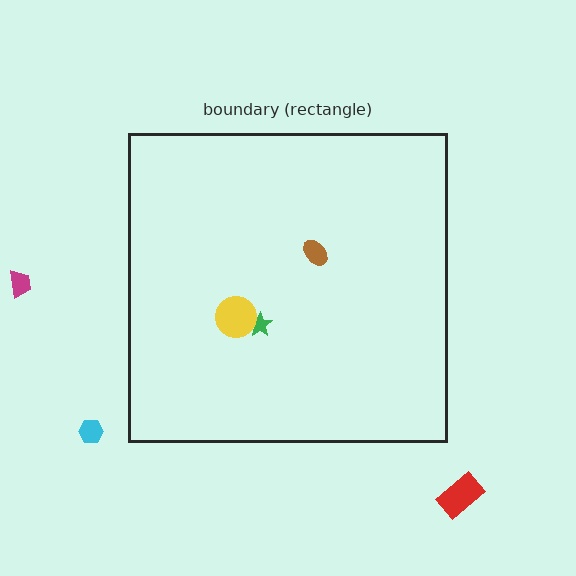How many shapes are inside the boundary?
3 inside, 3 outside.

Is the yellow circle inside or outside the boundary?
Inside.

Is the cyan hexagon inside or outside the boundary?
Outside.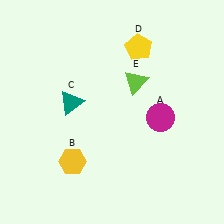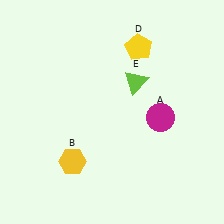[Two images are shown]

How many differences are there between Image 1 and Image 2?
There is 1 difference between the two images.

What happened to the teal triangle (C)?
The teal triangle (C) was removed in Image 2. It was in the top-left area of Image 1.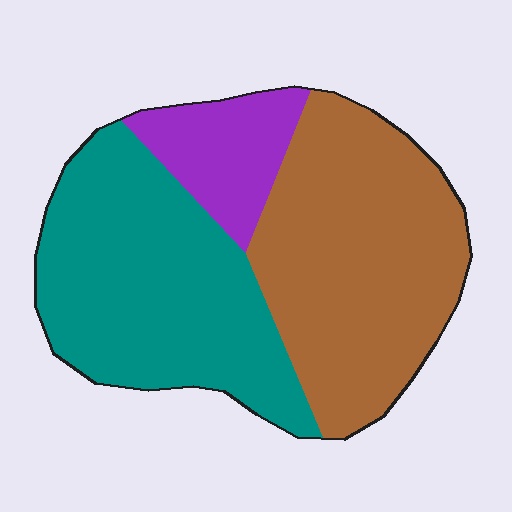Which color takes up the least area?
Purple, at roughly 15%.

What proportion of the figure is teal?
Teal takes up about two fifths (2/5) of the figure.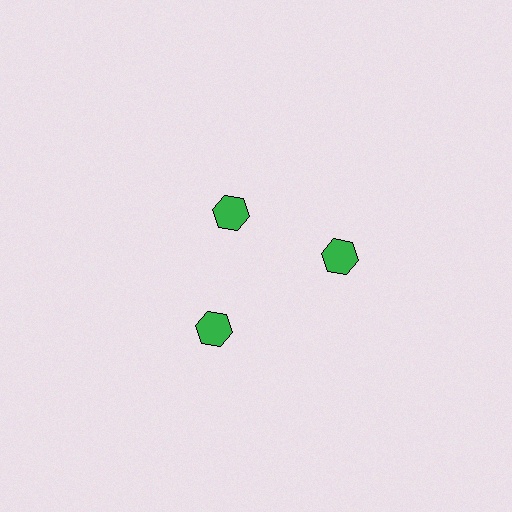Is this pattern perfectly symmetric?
No. The 3 green hexagons are arranged in a ring, but one element near the 11 o'clock position is pulled inward toward the center, breaking the 3-fold rotational symmetry.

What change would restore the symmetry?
The symmetry would be restored by moving it outward, back onto the ring so that all 3 hexagons sit at equal angles and equal distance from the center.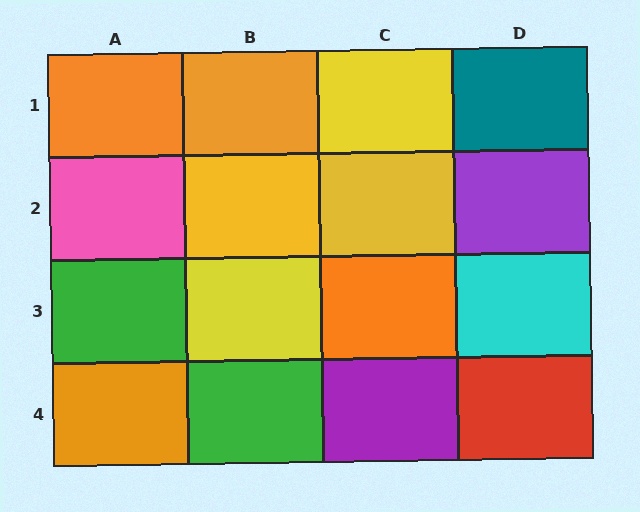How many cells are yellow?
4 cells are yellow.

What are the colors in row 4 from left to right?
Orange, green, purple, red.